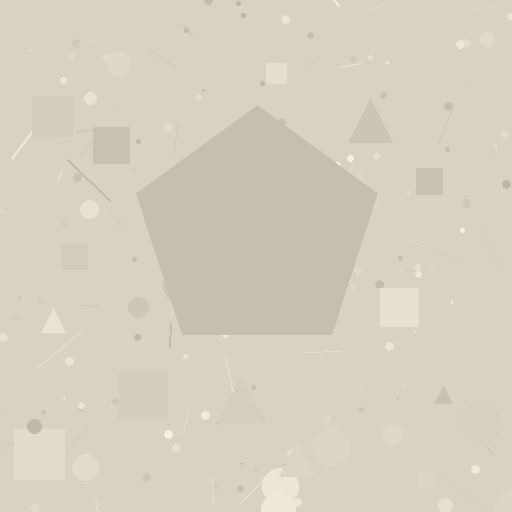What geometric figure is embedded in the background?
A pentagon is embedded in the background.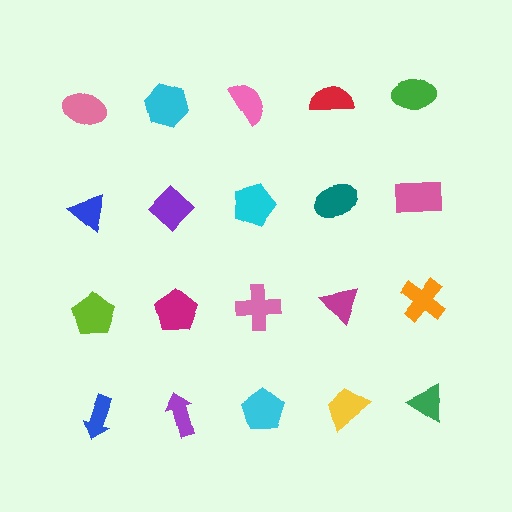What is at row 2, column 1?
A blue triangle.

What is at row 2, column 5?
A pink rectangle.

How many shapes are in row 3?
5 shapes.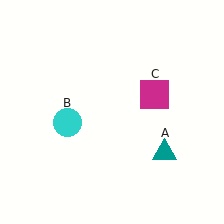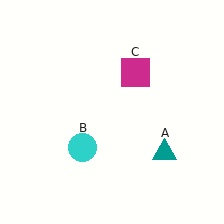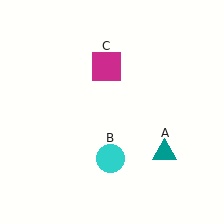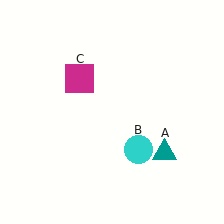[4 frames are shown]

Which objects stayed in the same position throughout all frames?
Teal triangle (object A) remained stationary.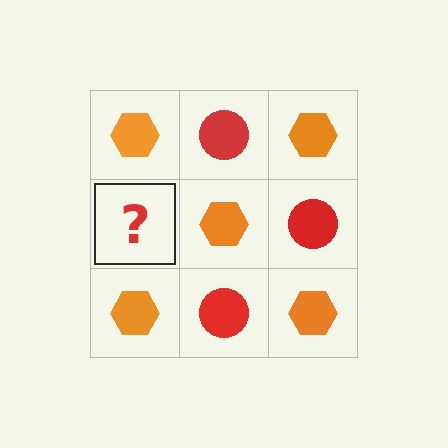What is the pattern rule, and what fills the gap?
The rule is that it alternates orange hexagon and red circle in a checkerboard pattern. The gap should be filled with a red circle.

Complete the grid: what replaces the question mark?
The question mark should be replaced with a red circle.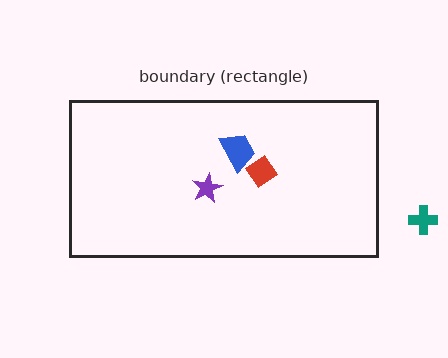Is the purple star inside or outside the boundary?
Inside.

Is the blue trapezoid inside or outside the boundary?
Inside.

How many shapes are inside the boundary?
3 inside, 1 outside.